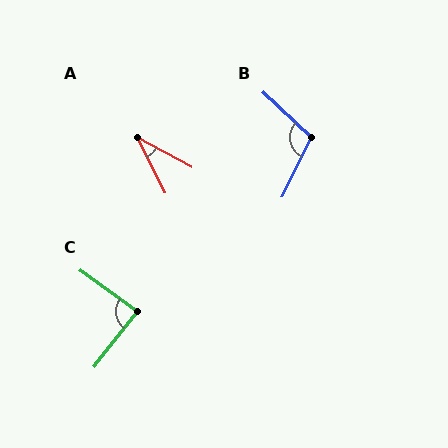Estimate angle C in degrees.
Approximately 88 degrees.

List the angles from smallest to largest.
A (35°), C (88°), B (107°).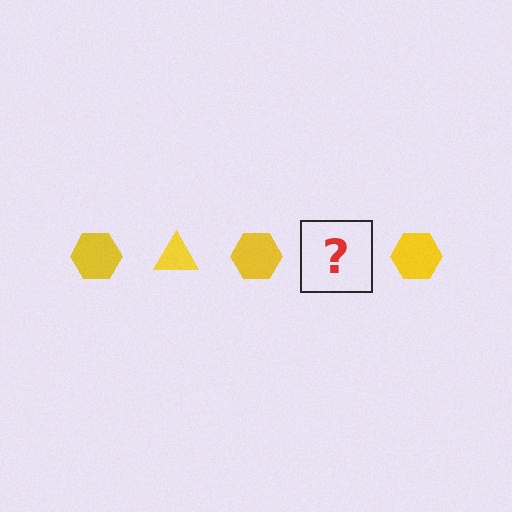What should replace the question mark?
The question mark should be replaced with a yellow triangle.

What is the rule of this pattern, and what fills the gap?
The rule is that the pattern cycles through hexagon, triangle shapes in yellow. The gap should be filled with a yellow triangle.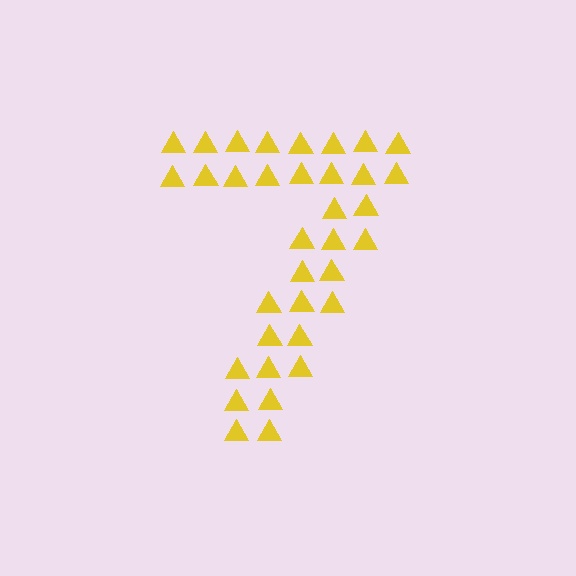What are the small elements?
The small elements are triangles.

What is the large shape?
The large shape is the digit 7.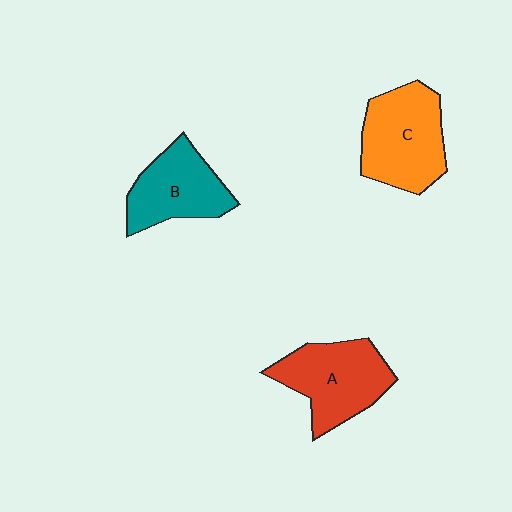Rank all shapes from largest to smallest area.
From largest to smallest: C (orange), A (red), B (teal).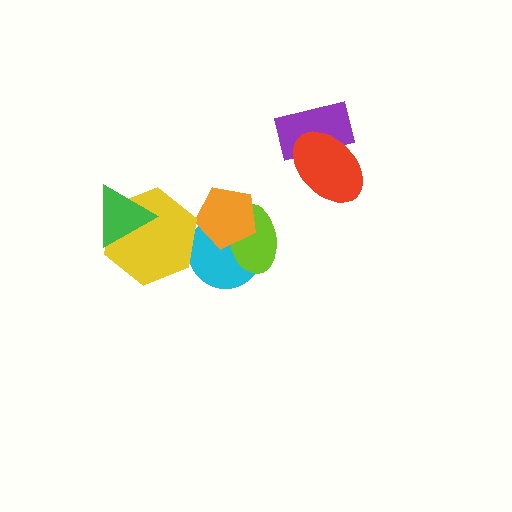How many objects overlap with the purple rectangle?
1 object overlaps with the purple rectangle.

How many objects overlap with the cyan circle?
3 objects overlap with the cyan circle.